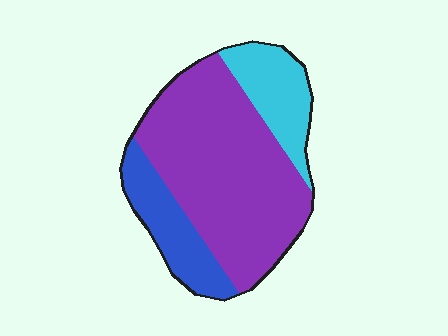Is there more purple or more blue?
Purple.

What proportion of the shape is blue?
Blue covers 19% of the shape.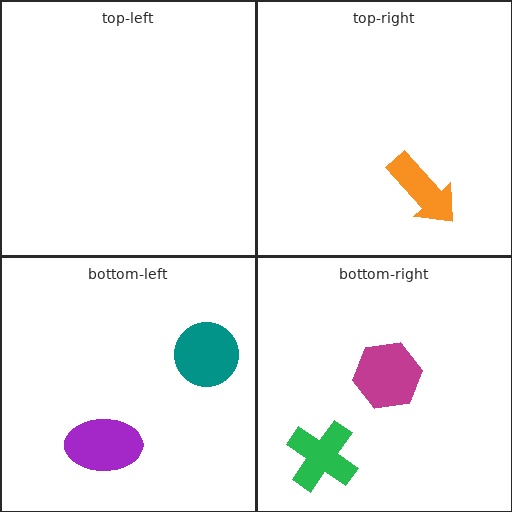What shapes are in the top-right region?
The orange arrow.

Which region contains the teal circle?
The bottom-left region.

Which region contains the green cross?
The bottom-right region.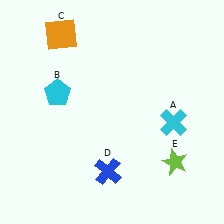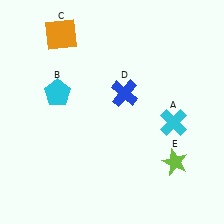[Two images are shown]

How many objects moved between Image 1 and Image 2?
1 object moved between the two images.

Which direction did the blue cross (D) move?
The blue cross (D) moved up.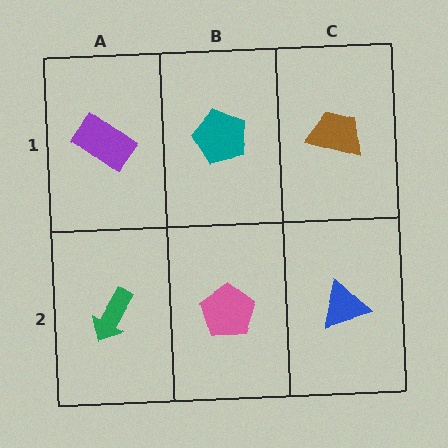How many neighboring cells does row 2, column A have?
2.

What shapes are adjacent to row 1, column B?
A pink pentagon (row 2, column B), a purple rectangle (row 1, column A), a brown trapezoid (row 1, column C).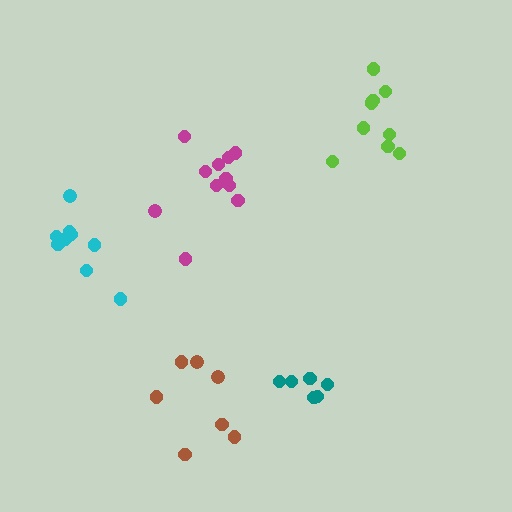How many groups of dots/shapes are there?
There are 5 groups.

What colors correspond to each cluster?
The clusters are colored: teal, magenta, lime, brown, cyan.